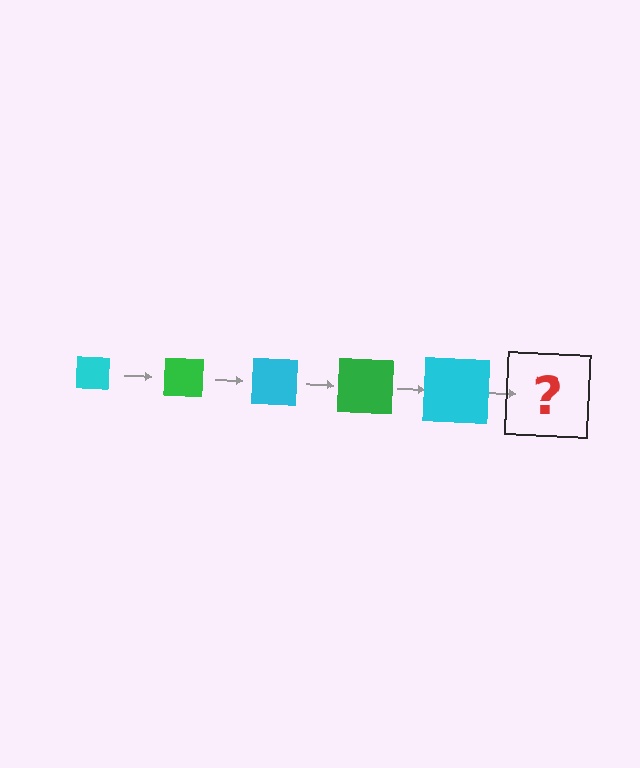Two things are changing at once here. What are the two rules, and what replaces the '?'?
The two rules are that the square grows larger each step and the color cycles through cyan and green. The '?' should be a green square, larger than the previous one.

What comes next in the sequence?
The next element should be a green square, larger than the previous one.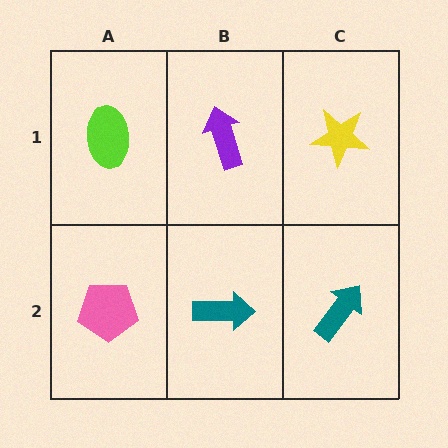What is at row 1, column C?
A yellow star.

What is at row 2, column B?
A teal arrow.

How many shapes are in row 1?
3 shapes.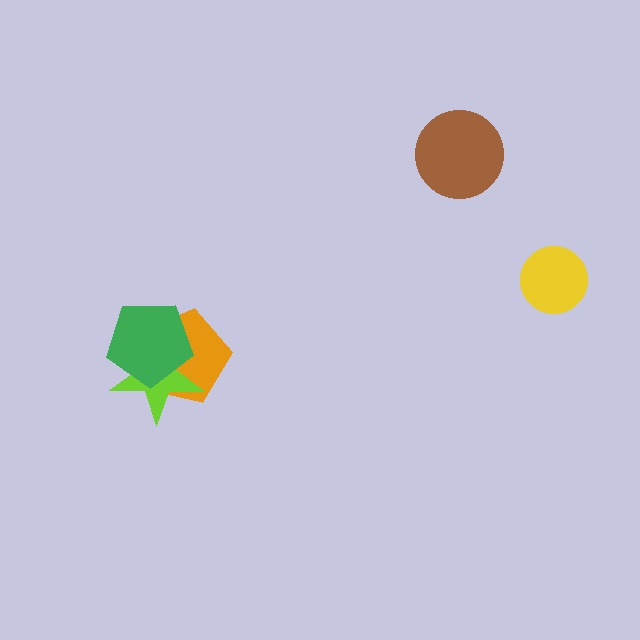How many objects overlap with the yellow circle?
0 objects overlap with the yellow circle.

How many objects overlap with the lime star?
2 objects overlap with the lime star.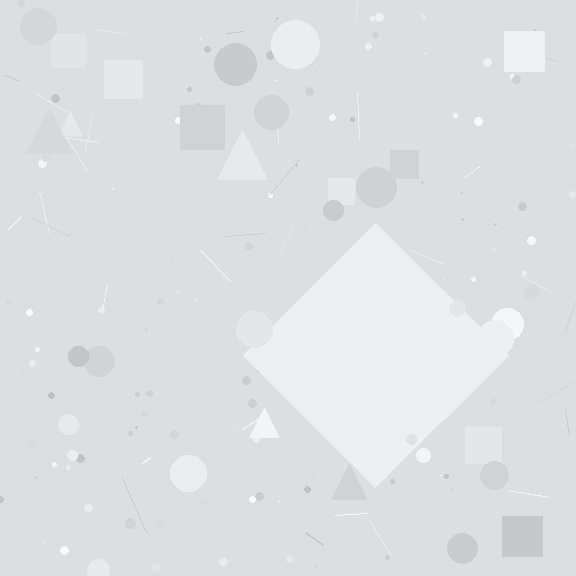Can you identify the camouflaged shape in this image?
The camouflaged shape is a diamond.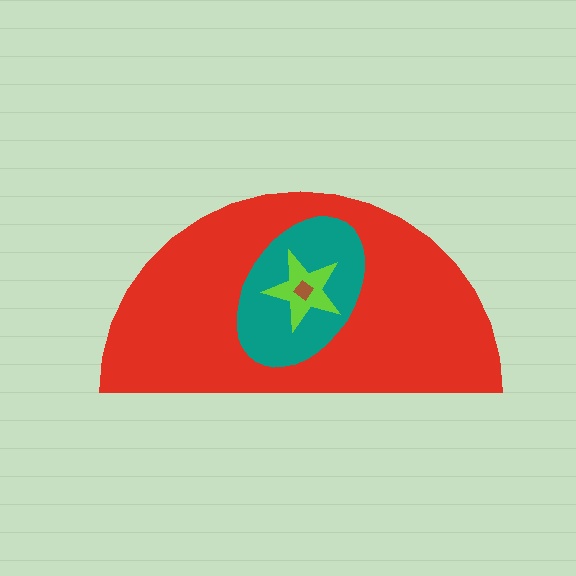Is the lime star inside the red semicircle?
Yes.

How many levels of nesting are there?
4.